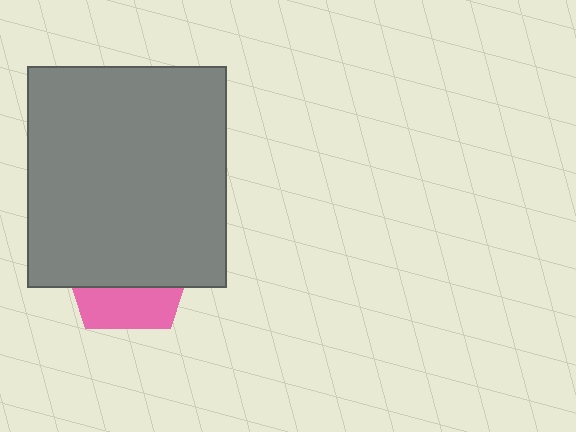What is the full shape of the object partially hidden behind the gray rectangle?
The partially hidden object is a pink pentagon.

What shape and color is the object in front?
The object in front is a gray rectangle.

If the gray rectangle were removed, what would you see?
You would see the complete pink pentagon.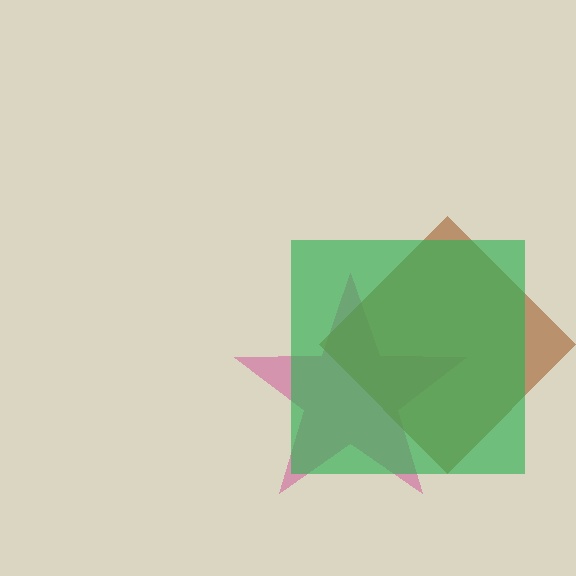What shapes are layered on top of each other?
The layered shapes are: a magenta star, a brown diamond, a green square.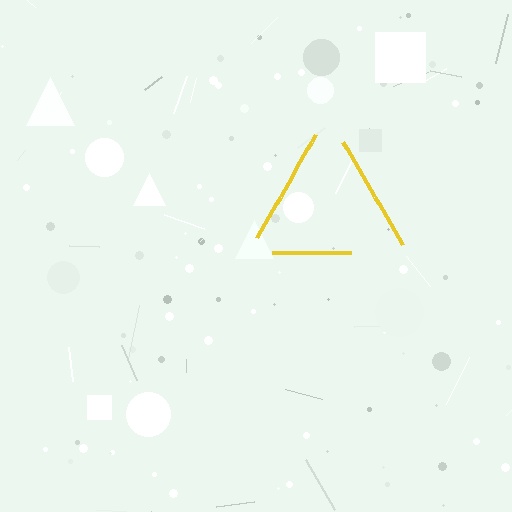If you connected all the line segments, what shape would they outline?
They would outline a triangle.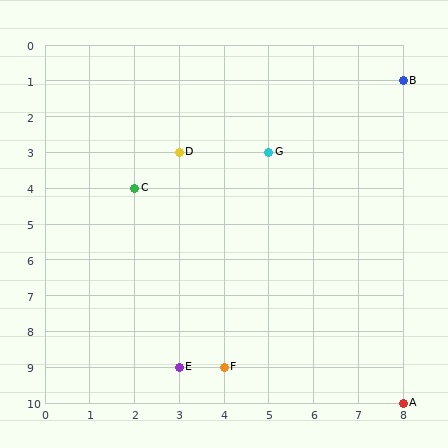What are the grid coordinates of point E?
Point E is at grid coordinates (3, 9).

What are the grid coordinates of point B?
Point B is at grid coordinates (8, 1).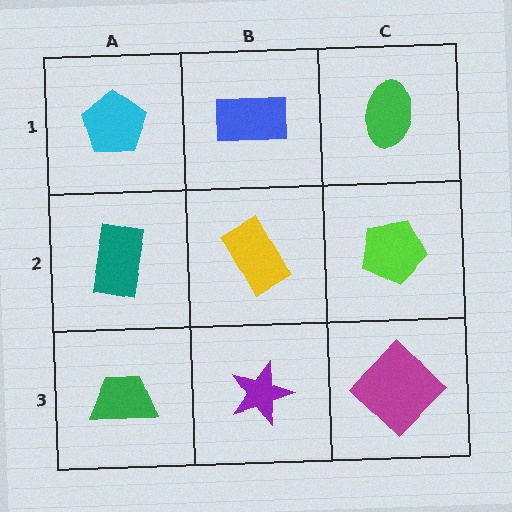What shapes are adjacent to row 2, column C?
A green ellipse (row 1, column C), a magenta diamond (row 3, column C), a yellow rectangle (row 2, column B).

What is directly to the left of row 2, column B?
A teal rectangle.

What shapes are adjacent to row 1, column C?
A lime pentagon (row 2, column C), a blue rectangle (row 1, column B).